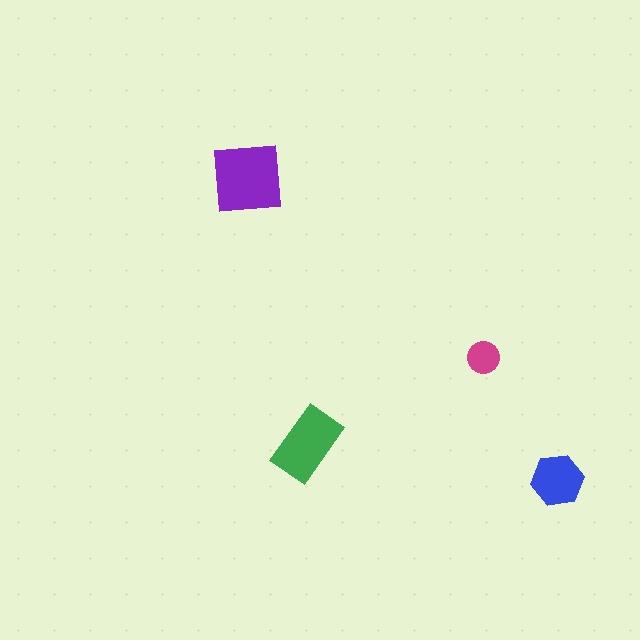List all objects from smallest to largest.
The magenta circle, the blue hexagon, the green rectangle, the purple square.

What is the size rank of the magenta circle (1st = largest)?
4th.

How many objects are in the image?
There are 4 objects in the image.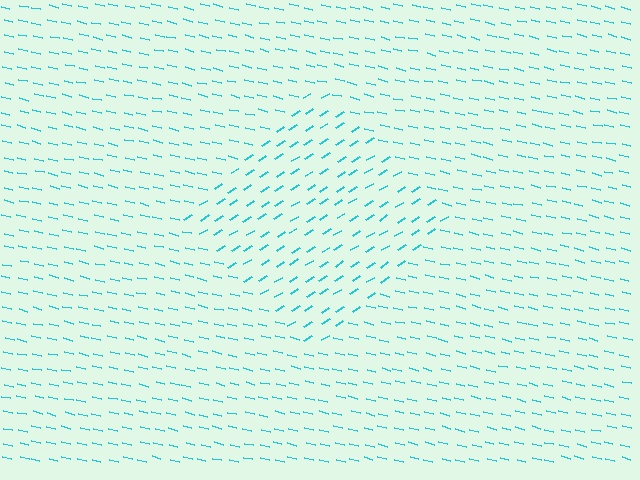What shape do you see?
I see a diamond.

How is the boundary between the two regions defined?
The boundary is defined purely by a change in line orientation (approximately 45 degrees difference). All lines are the same color and thickness.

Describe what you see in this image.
The image is filled with small cyan line segments. A diamond region in the image has lines oriented differently from the surrounding lines, creating a visible texture boundary.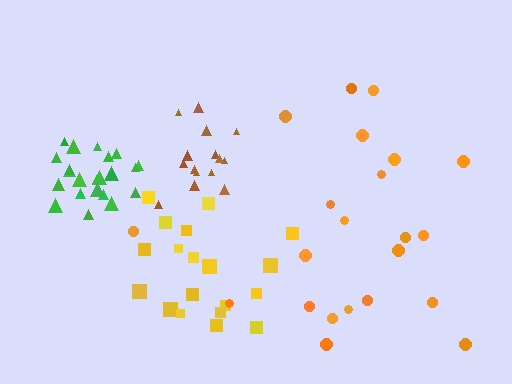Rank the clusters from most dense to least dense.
green, brown, yellow, orange.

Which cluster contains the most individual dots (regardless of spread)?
Green (22).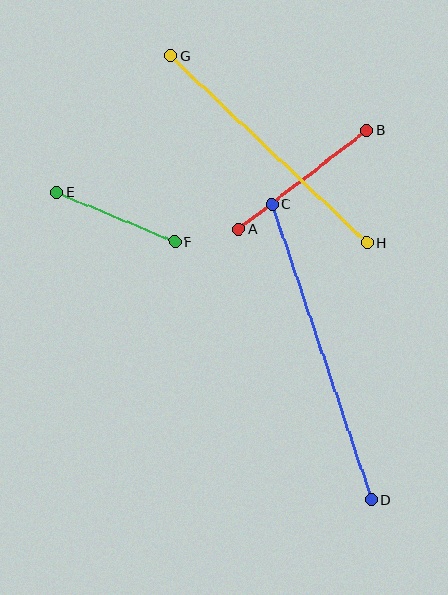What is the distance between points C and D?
The distance is approximately 312 pixels.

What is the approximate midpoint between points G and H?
The midpoint is at approximately (269, 150) pixels.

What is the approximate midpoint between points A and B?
The midpoint is at approximately (303, 180) pixels.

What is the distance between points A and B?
The distance is approximately 161 pixels.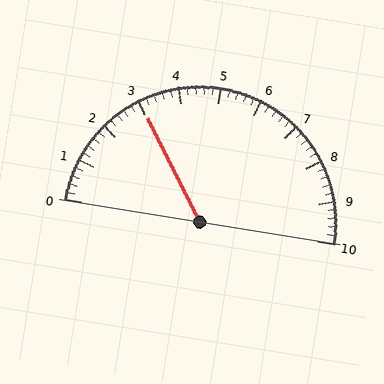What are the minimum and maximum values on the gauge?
The gauge ranges from 0 to 10.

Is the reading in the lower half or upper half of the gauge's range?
The reading is in the lower half of the range (0 to 10).